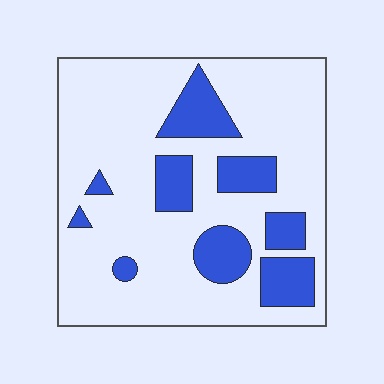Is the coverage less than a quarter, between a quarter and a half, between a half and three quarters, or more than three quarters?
Less than a quarter.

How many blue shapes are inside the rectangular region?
9.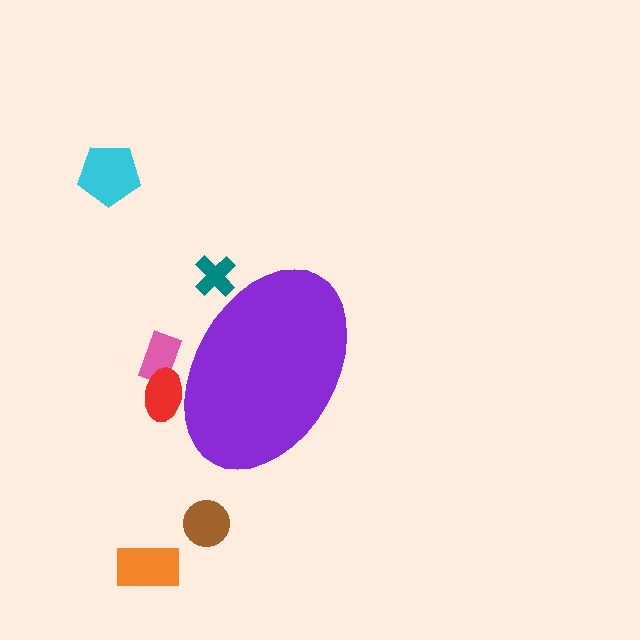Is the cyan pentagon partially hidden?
No, the cyan pentagon is fully visible.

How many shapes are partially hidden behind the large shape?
3 shapes are partially hidden.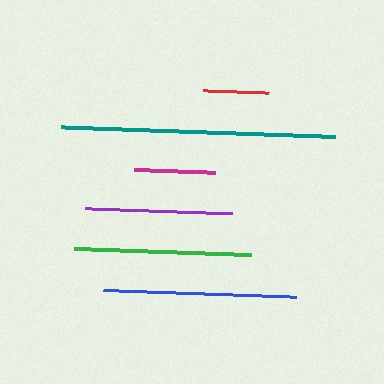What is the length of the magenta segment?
The magenta segment is approximately 81 pixels long.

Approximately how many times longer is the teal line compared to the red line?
The teal line is approximately 4.2 times the length of the red line.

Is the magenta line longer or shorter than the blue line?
The blue line is longer than the magenta line.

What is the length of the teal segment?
The teal segment is approximately 275 pixels long.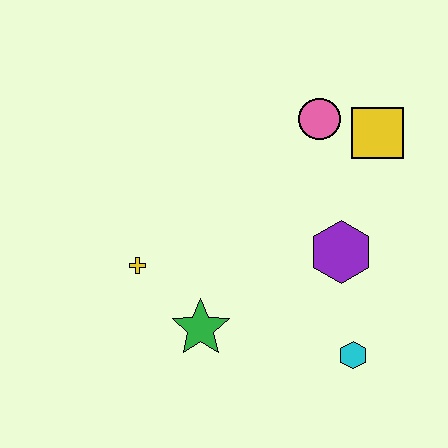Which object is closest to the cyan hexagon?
The purple hexagon is closest to the cyan hexagon.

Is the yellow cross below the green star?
No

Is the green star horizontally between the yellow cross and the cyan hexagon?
Yes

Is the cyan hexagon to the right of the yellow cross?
Yes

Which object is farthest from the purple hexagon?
The yellow cross is farthest from the purple hexagon.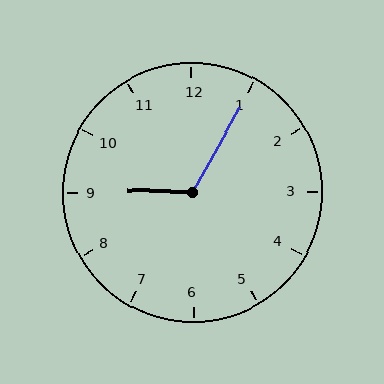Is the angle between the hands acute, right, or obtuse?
It is obtuse.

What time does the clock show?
9:05.